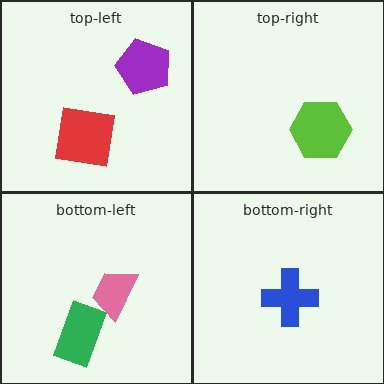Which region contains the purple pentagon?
The top-left region.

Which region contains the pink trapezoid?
The bottom-left region.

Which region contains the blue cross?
The bottom-right region.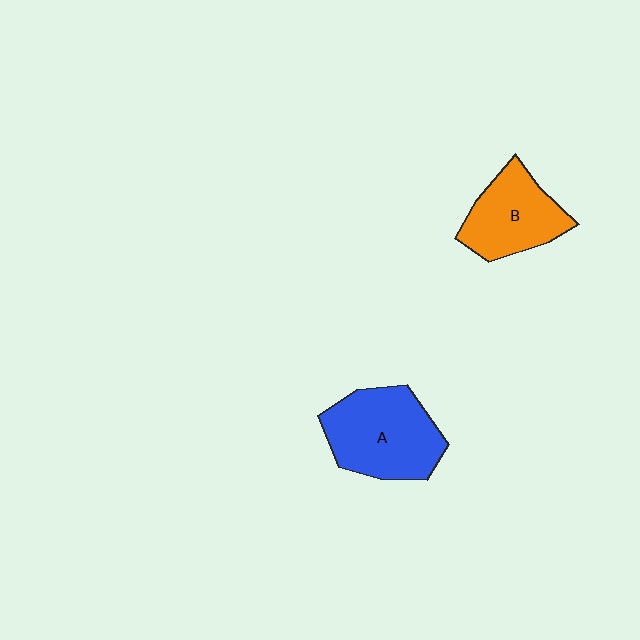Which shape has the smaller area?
Shape B (orange).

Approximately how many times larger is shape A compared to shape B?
Approximately 1.3 times.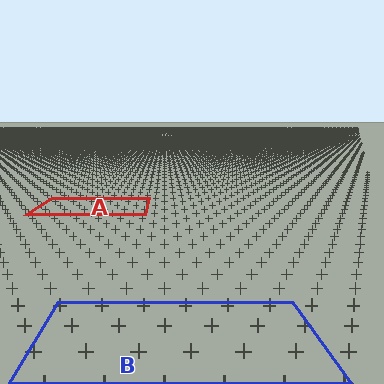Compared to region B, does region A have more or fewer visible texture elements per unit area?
Region A has more texture elements per unit area — they are packed more densely because it is farther away.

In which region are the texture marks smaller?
The texture marks are smaller in region A, because it is farther away.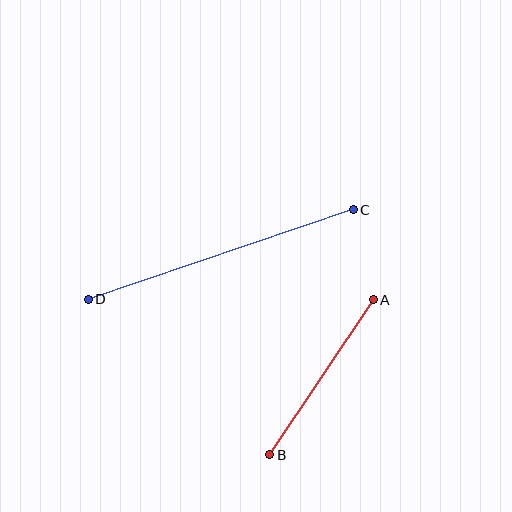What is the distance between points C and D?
The distance is approximately 280 pixels.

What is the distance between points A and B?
The distance is approximately 186 pixels.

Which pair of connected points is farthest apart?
Points C and D are farthest apart.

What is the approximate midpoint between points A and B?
The midpoint is at approximately (321, 377) pixels.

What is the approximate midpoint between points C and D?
The midpoint is at approximately (221, 254) pixels.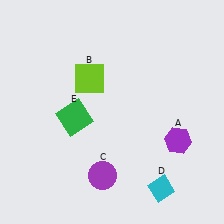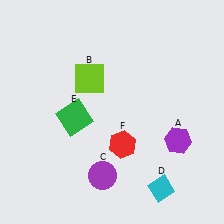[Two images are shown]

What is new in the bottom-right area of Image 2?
A red hexagon (F) was added in the bottom-right area of Image 2.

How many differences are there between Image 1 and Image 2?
There is 1 difference between the two images.